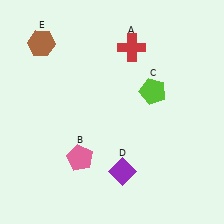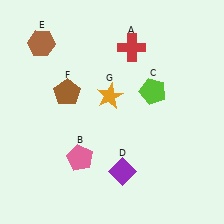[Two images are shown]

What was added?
A brown pentagon (F), an orange star (G) were added in Image 2.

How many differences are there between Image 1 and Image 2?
There are 2 differences between the two images.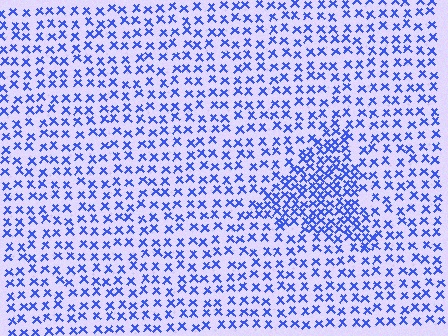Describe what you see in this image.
The image contains small blue elements arranged at two different densities. A triangle-shaped region is visible where the elements are more densely packed than the surrounding area.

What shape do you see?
I see a triangle.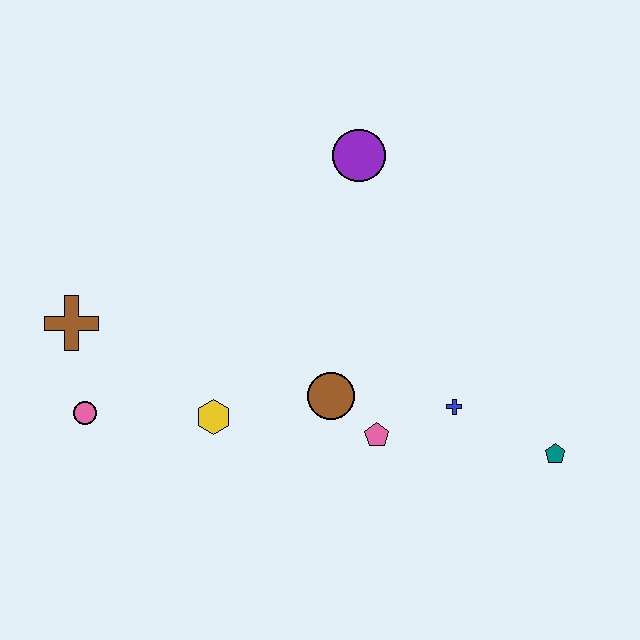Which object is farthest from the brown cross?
The teal pentagon is farthest from the brown cross.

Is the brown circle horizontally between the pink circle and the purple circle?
Yes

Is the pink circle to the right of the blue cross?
No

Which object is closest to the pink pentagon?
The brown circle is closest to the pink pentagon.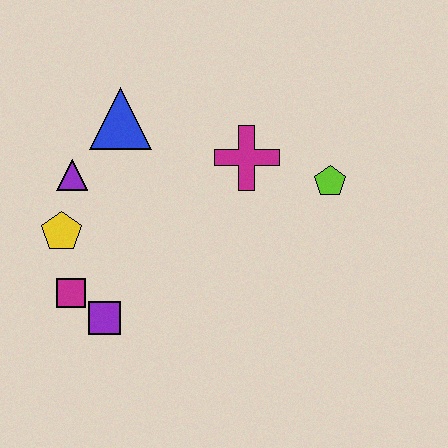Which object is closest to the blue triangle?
The purple triangle is closest to the blue triangle.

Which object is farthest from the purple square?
The lime pentagon is farthest from the purple square.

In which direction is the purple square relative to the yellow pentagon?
The purple square is below the yellow pentagon.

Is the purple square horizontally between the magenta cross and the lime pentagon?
No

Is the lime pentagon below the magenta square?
No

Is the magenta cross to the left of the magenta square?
No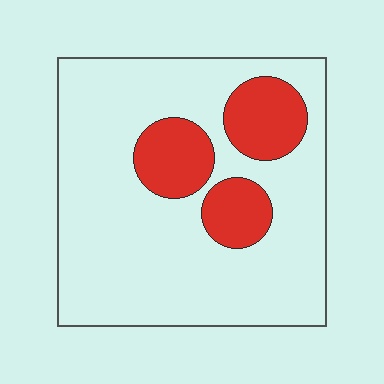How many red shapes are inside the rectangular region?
3.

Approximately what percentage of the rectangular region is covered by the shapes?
Approximately 20%.